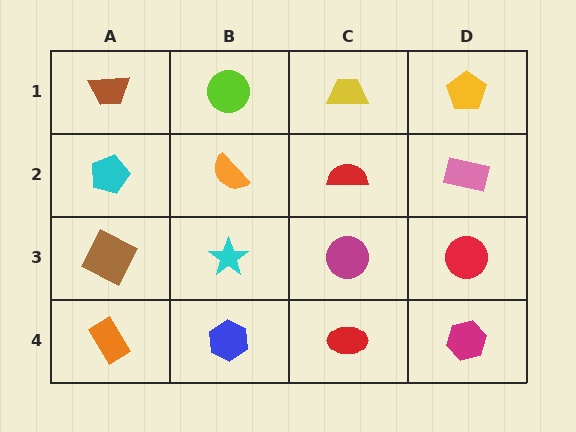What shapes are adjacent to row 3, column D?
A pink rectangle (row 2, column D), a magenta hexagon (row 4, column D), a magenta circle (row 3, column C).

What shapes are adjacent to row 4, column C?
A magenta circle (row 3, column C), a blue hexagon (row 4, column B), a magenta hexagon (row 4, column D).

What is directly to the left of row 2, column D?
A red semicircle.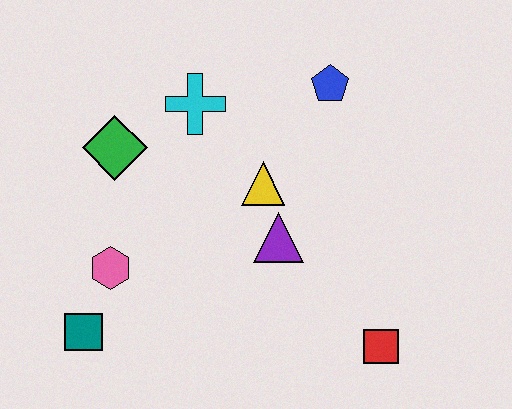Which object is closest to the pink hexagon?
The teal square is closest to the pink hexagon.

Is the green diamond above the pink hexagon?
Yes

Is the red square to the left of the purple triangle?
No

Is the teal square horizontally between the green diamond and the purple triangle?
No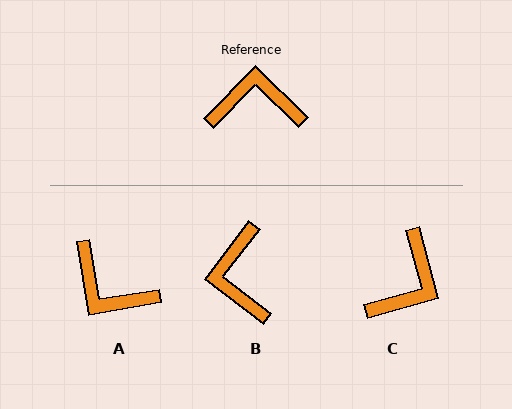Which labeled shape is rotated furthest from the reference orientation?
A, about 144 degrees away.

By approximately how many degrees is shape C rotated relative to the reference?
Approximately 120 degrees clockwise.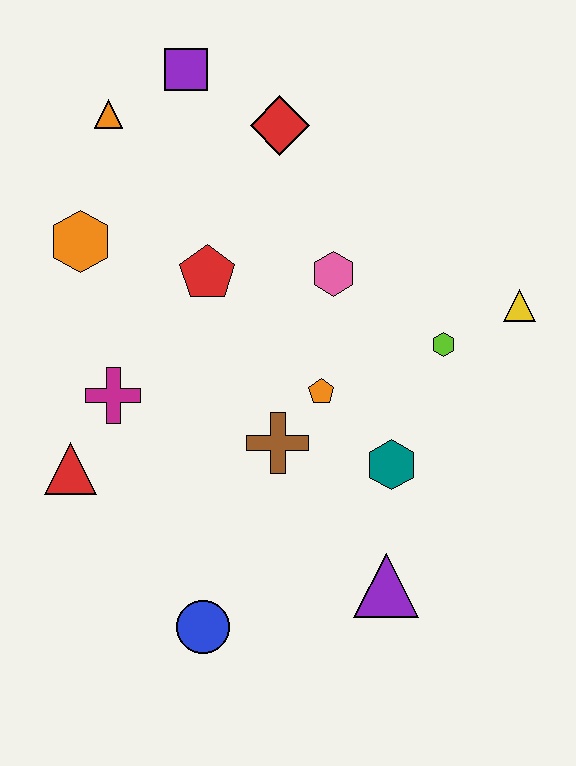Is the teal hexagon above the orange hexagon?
No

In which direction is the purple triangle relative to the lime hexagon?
The purple triangle is below the lime hexagon.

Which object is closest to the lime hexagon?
The yellow triangle is closest to the lime hexagon.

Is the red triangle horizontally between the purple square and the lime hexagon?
No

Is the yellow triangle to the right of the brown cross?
Yes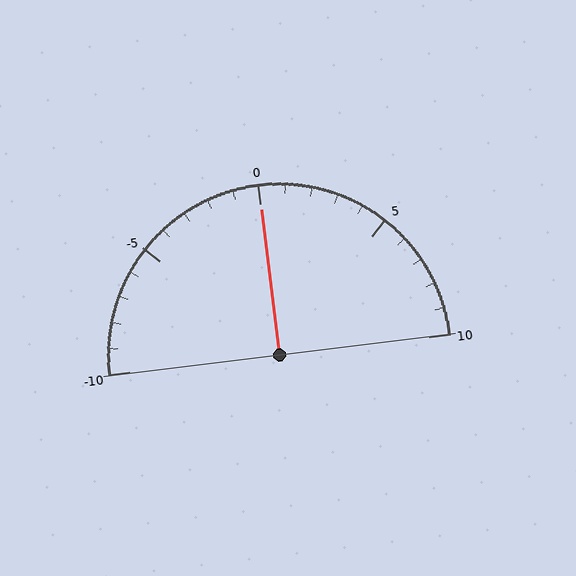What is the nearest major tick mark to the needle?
The nearest major tick mark is 0.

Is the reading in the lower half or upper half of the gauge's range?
The reading is in the upper half of the range (-10 to 10).